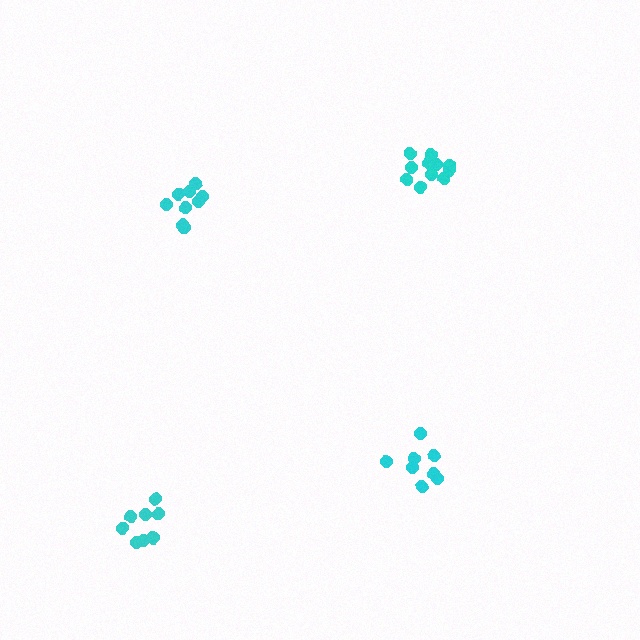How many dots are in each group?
Group 1: 12 dots, Group 2: 9 dots, Group 3: 8 dots, Group 4: 9 dots (38 total).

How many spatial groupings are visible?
There are 4 spatial groupings.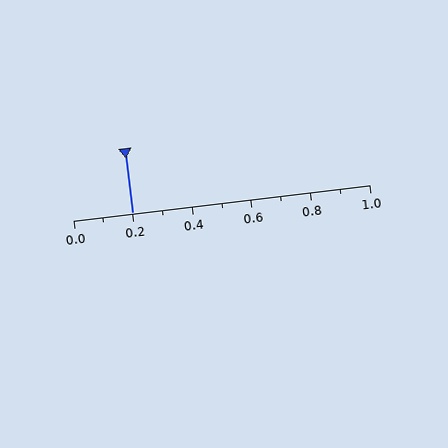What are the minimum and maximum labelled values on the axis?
The axis runs from 0.0 to 1.0.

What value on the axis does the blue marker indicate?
The marker indicates approximately 0.2.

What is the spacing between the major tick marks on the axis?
The major ticks are spaced 0.2 apart.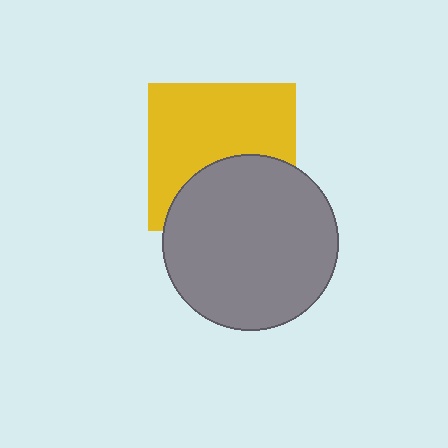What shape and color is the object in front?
The object in front is a gray circle.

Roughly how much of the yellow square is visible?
About half of it is visible (roughly 61%).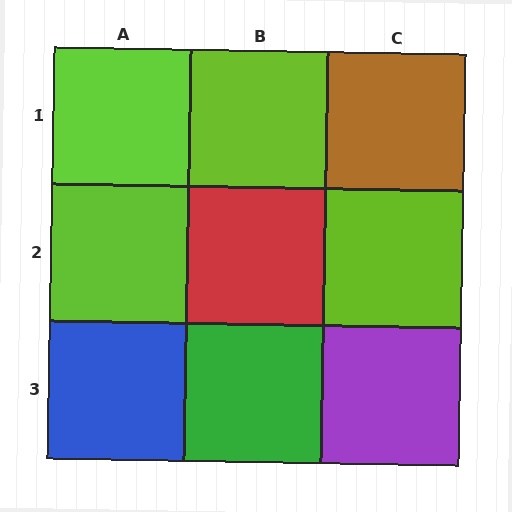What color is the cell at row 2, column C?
Lime.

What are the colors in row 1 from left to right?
Lime, lime, brown.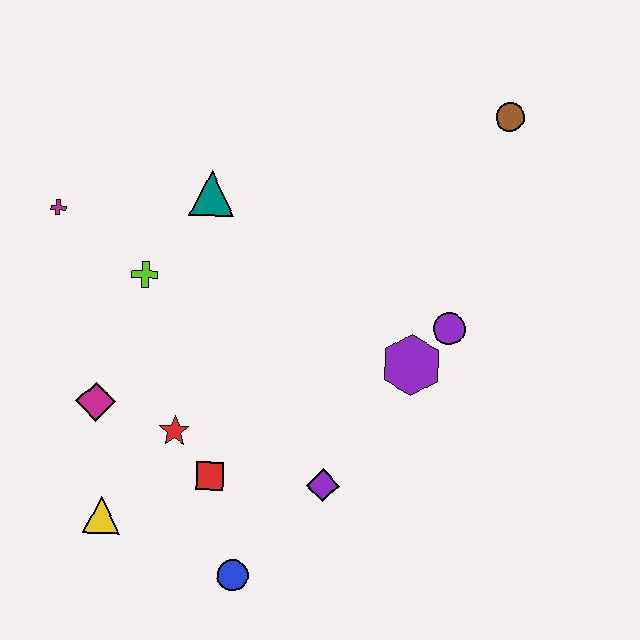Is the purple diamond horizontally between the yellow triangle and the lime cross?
No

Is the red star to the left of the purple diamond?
Yes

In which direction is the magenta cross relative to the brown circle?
The magenta cross is to the left of the brown circle.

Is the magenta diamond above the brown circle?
No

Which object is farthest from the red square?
The brown circle is farthest from the red square.